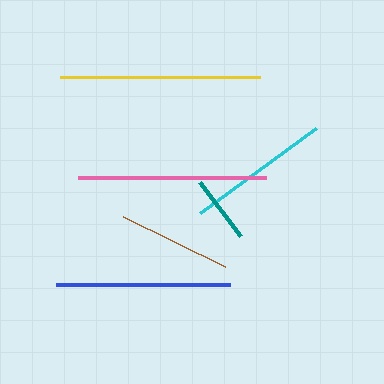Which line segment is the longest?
The yellow line is the longest at approximately 200 pixels.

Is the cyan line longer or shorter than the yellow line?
The yellow line is longer than the cyan line.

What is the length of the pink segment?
The pink segment is approximately 188 pixels long.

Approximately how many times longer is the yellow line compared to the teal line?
The yellow line is approximately 3.0 times the length of the teal line.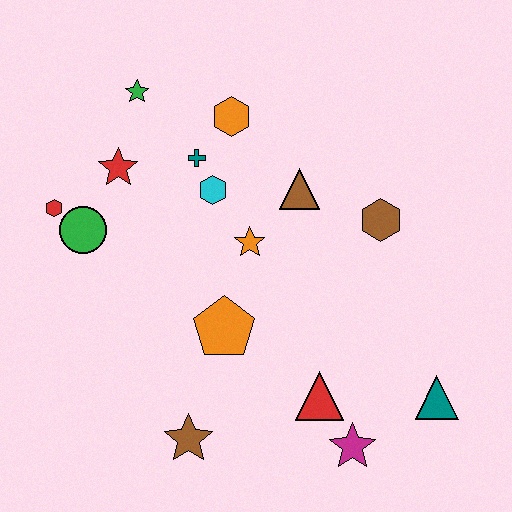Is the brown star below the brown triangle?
Yes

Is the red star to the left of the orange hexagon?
Yes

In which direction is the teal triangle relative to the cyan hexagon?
The teal triangle is to the right of the cyan hexagon.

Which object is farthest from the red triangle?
The green star is farthest from the red triangle.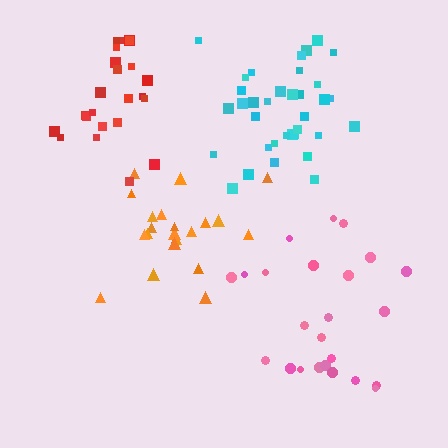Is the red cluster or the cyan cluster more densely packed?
Cyan.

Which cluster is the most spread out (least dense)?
Pink.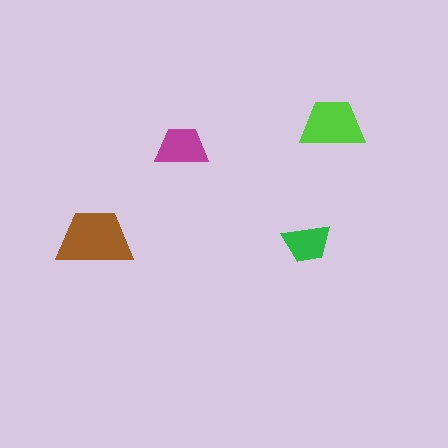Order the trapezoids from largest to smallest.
the brown one, the lime one, the magenta one, the green one.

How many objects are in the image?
There are 4 objects in the image.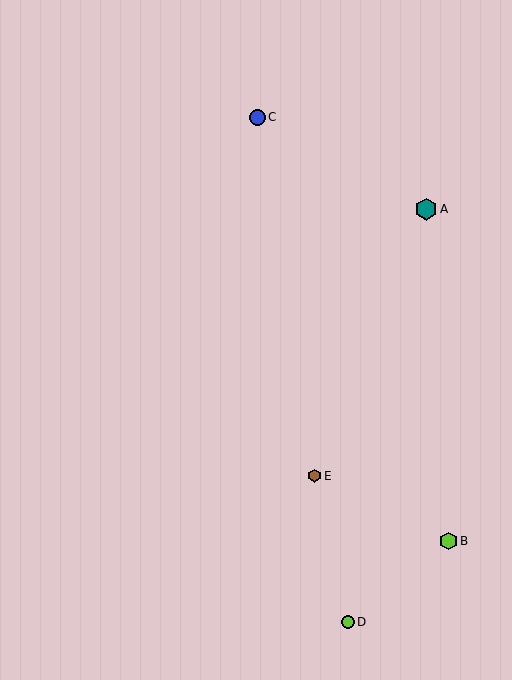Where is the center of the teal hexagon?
The center of the teal hexagon is at (426, 209).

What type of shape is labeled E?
Shape E is a brown hexagon.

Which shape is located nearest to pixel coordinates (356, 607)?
The lime circle (labeled D) at (348, 622) is nearest to that location.